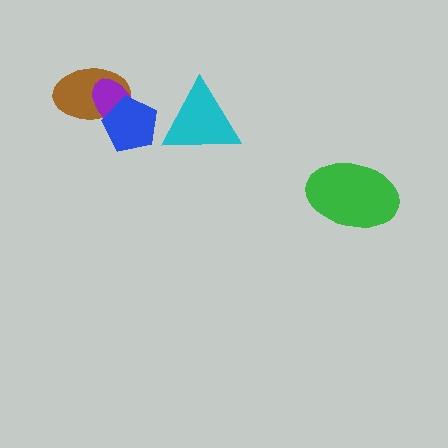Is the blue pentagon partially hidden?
No, no other shape covers it.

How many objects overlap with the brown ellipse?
2 objects overlap with the brown ellipse.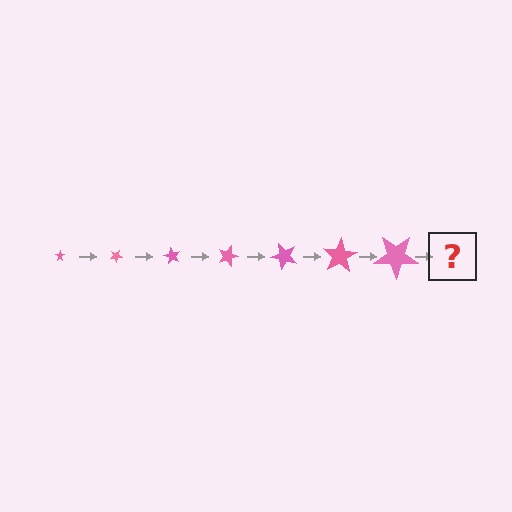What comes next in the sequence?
The next element should be a star, larger than the previous one and rotated 210 degrees from the start.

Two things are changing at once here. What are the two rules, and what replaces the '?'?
The two rules are that the star grows larger each step and it rotates 30 degrees each step. The '?' should be a star, larger than the previous one and rotated 210 degrees from the start.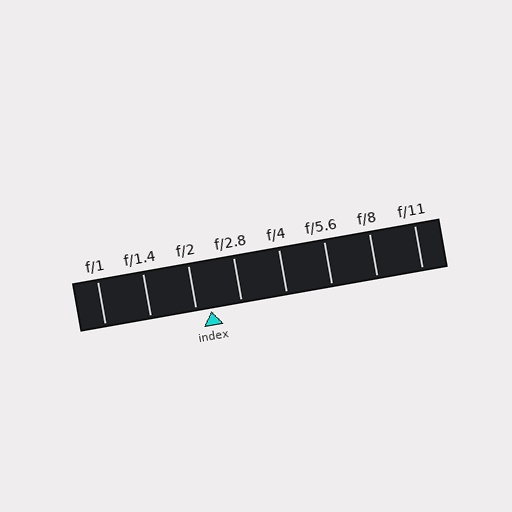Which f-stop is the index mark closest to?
The index mark is closest to f/2.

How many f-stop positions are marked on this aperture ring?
There are 8 f-stop positions marked.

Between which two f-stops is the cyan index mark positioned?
The index mark is between f/2 and f/2.8.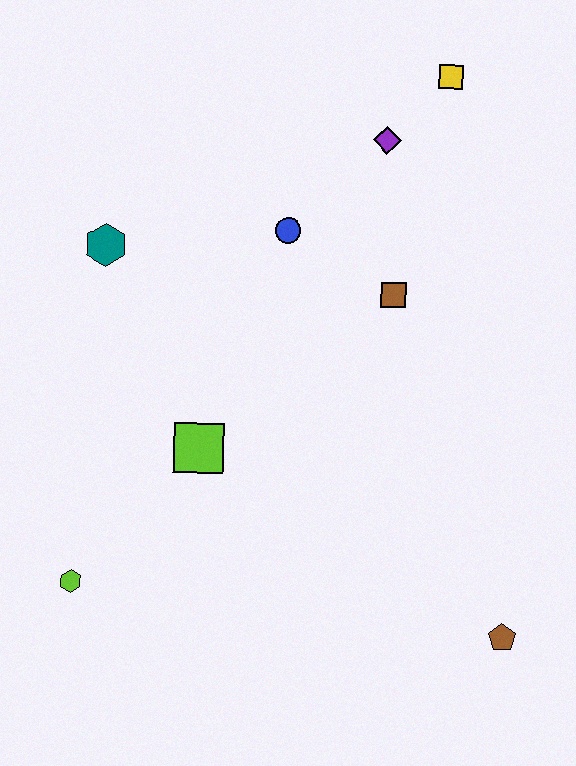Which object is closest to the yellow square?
The purple diamond is closest to the yellow square.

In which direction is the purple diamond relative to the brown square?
The purple diamond is above the brown square.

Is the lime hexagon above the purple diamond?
No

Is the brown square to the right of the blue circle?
Yes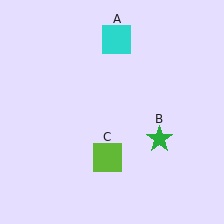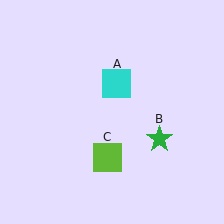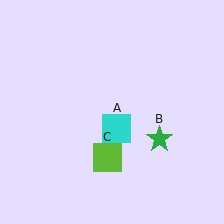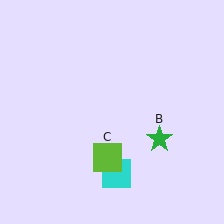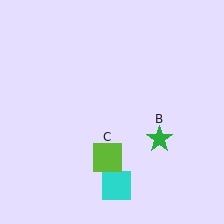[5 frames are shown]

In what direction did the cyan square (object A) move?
The cyan square (object A) moved down.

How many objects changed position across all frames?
1 object changed position: cyan square (object A).